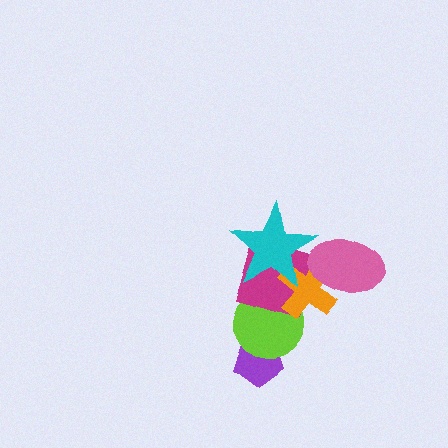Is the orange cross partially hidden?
Yes, it is partially covered by another shape.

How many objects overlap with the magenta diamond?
4 objects overlap with the magenta diamond.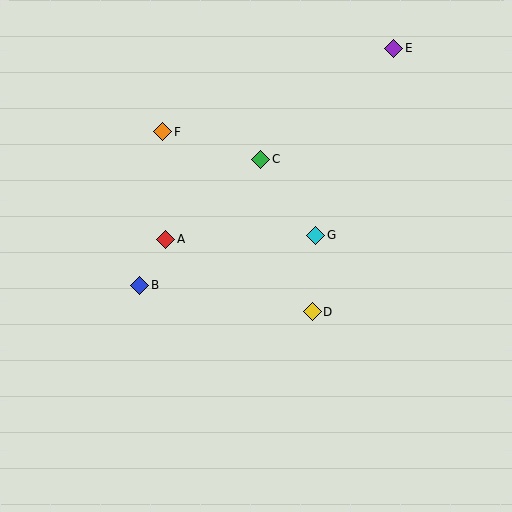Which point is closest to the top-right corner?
Point E is closest to the top-right corner.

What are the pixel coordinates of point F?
Point F is at (163, 132).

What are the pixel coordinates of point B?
Point B is at (140, 285).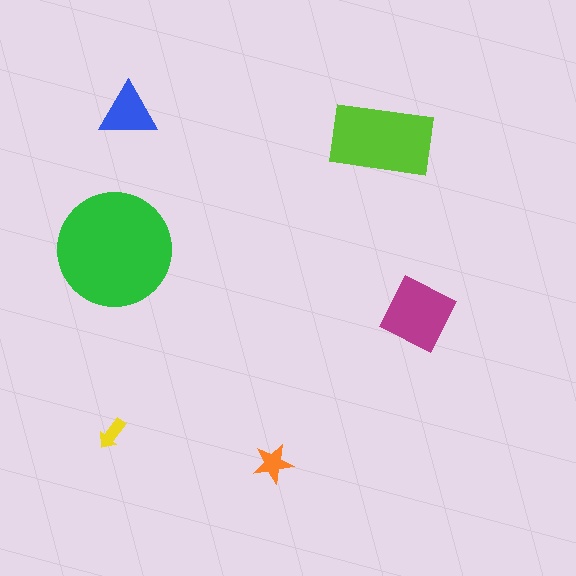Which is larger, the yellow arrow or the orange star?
The orange star.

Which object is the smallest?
The yellow arrow.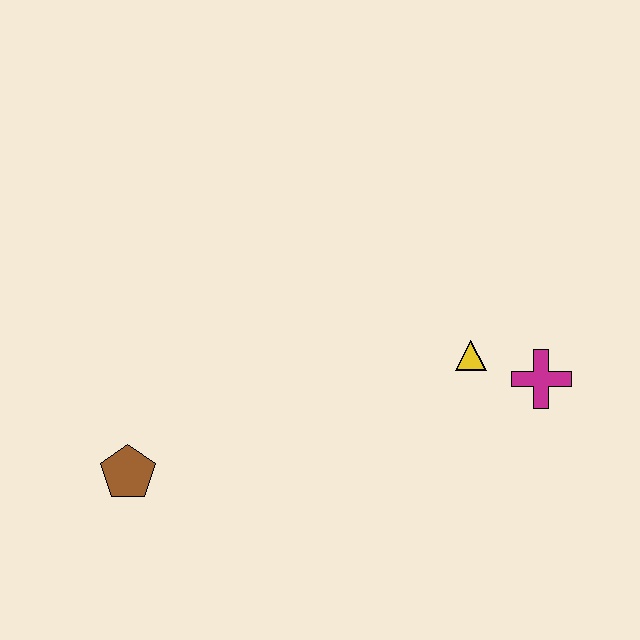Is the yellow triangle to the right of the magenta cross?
No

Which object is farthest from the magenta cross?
The brown pentagon is farthest from the magenta cross.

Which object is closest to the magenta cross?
The yellow triangle is closest to the magenta cross.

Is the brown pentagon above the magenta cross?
No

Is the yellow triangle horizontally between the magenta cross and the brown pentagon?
Yes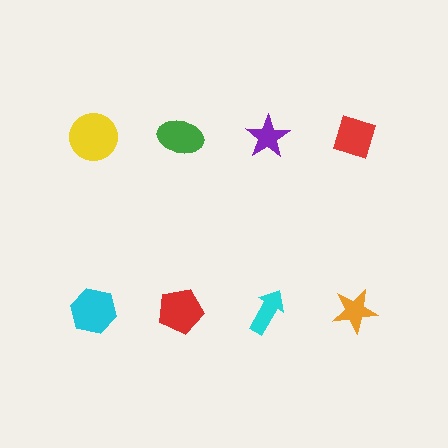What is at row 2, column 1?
A cyan hexagon.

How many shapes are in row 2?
4 shapes.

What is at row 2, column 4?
An orange star.